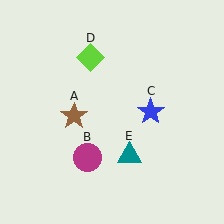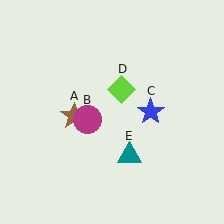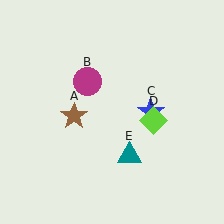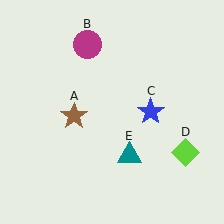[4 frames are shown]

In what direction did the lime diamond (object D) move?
The lime diamond (object D) moved down and to the right.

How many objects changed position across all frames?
2 objects changed position: magenta circle (object B), lime diamond (object D).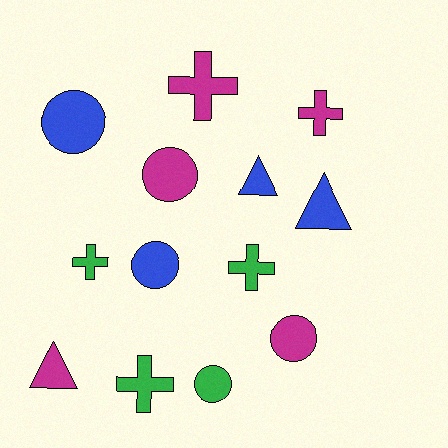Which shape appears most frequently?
Circle, with 5 objects.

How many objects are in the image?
There are 13 objects.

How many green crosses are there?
There are 3 green crosses.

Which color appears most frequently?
Magenta, with 5 objects.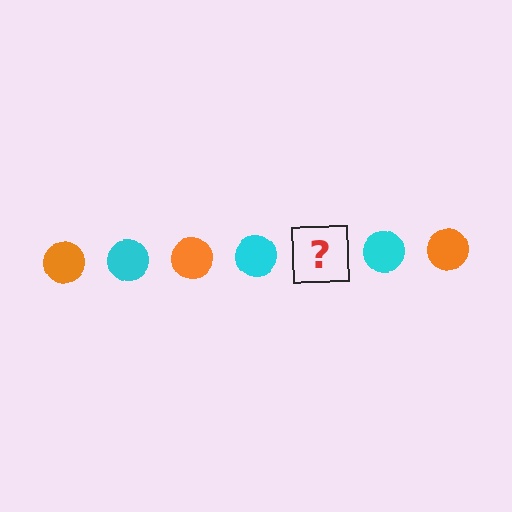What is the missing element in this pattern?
The missing element is an orange circle.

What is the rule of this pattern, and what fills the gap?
The rule is that the pattern cycles through orange, cyan circles. The gap should be filled with an orange circle.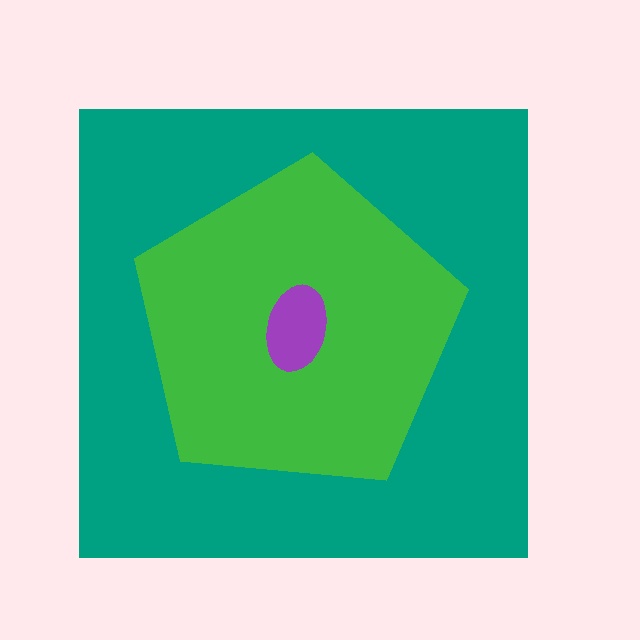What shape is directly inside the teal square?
The green pentagon.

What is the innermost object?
The purple ellipse.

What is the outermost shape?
The teal square.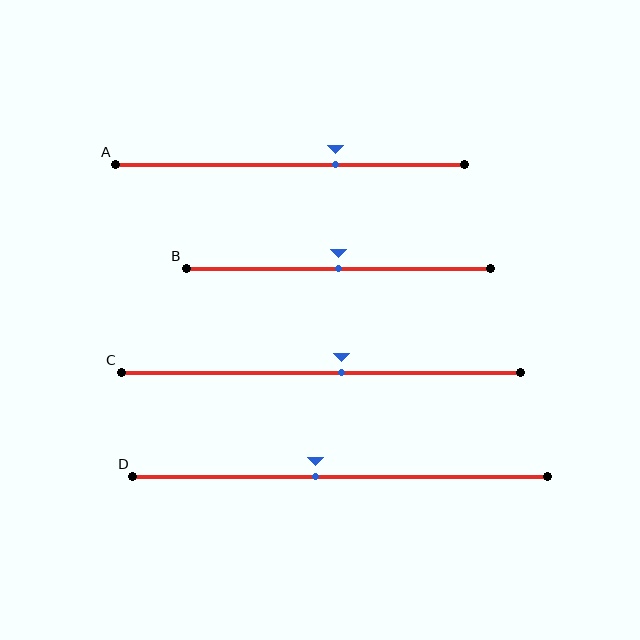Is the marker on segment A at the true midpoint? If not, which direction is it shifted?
No, the marker on segment A is shifted to the right by about 13% of the segment length.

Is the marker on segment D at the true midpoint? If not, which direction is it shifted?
No, the marker on segment D is shifted to the left by about 6% of the segment length.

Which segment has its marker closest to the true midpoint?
Segment B has its marker closest to the true midpoint.